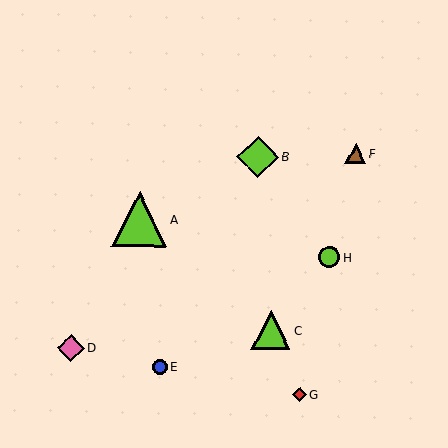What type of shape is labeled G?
Shape G is a red diamond.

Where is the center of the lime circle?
The center of the lime circle is at (330, 257).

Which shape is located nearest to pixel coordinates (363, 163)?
The brown triangle (labeled F) at (356, 153) is nearest to that location.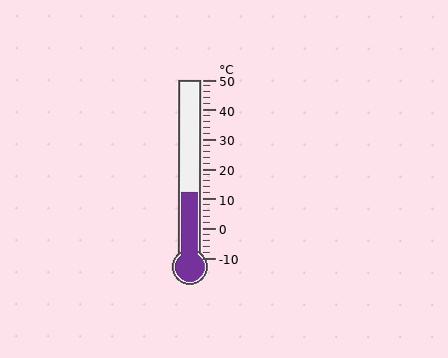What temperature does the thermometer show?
The thermometer shows approximately 12°C.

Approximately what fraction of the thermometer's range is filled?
The thermometer is filled to approximately 35% of its range.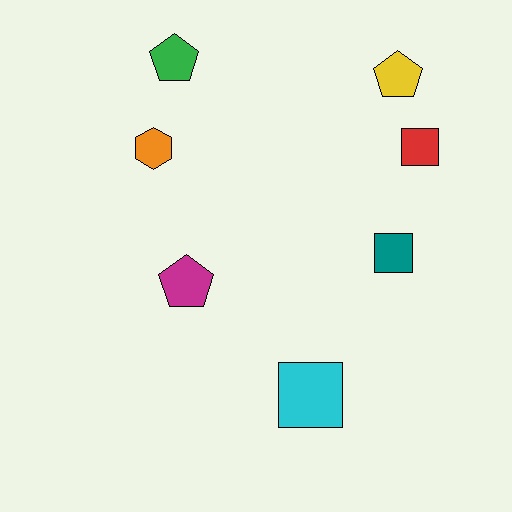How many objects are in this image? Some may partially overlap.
There are 7 objects.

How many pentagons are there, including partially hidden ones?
There are 3 pentagons.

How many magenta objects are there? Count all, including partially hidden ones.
There is 1 magenta object.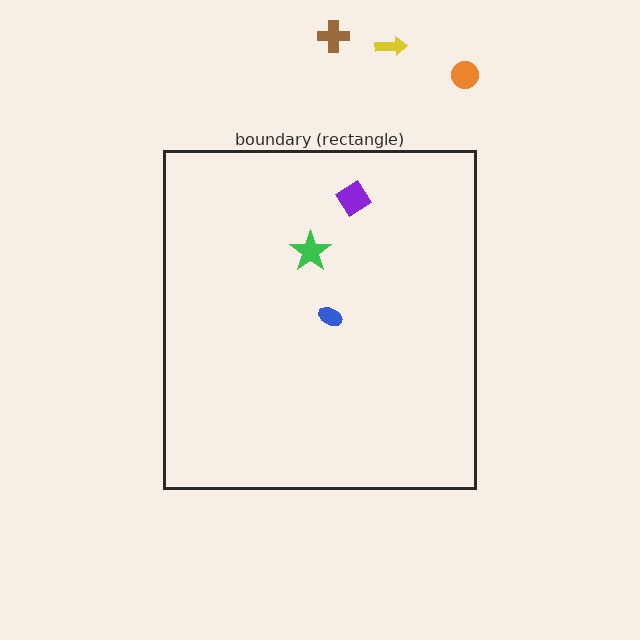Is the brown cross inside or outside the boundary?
Outside.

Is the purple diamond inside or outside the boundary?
Inside.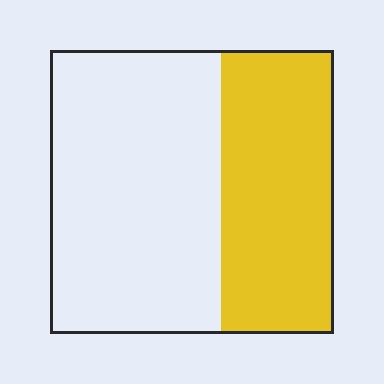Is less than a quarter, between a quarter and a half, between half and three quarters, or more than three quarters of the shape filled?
Between a quarter and a half.